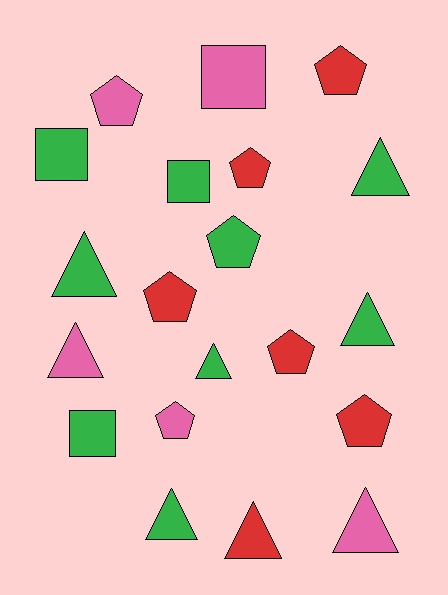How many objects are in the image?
There are 20 objects.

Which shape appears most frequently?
Pentagon, with 8 objects.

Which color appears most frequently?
Green, with 9 objects.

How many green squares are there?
There are 3 green squares.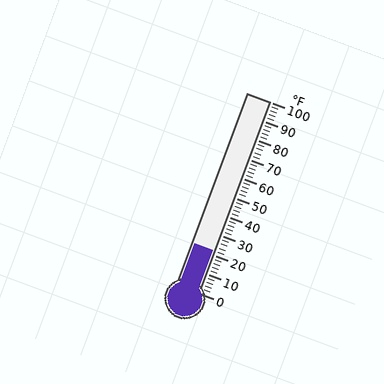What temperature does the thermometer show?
The thermometer shows approximately 22°F.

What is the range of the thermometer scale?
The thermometer scale ranges from 0°F to 100°F.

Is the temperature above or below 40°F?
The temperature is below 40°F.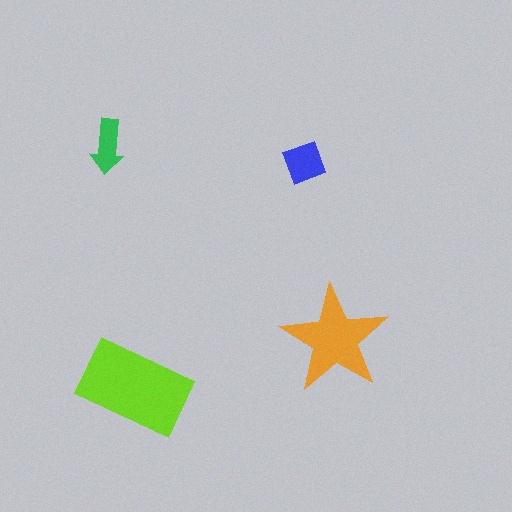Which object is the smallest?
The green arrow.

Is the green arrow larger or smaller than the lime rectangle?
Smaller.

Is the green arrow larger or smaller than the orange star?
Smaller.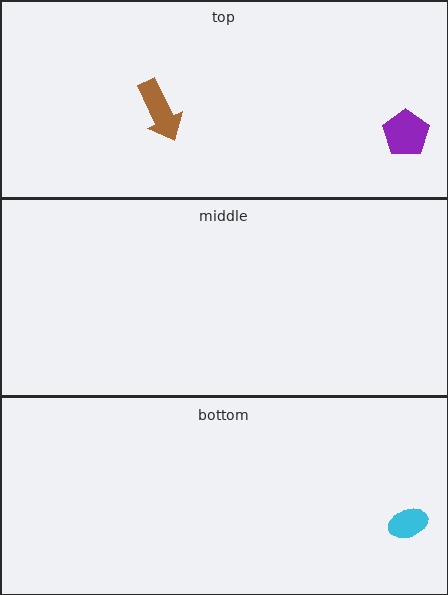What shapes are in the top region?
The purple pentagon, the brown arrow.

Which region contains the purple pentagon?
The top region.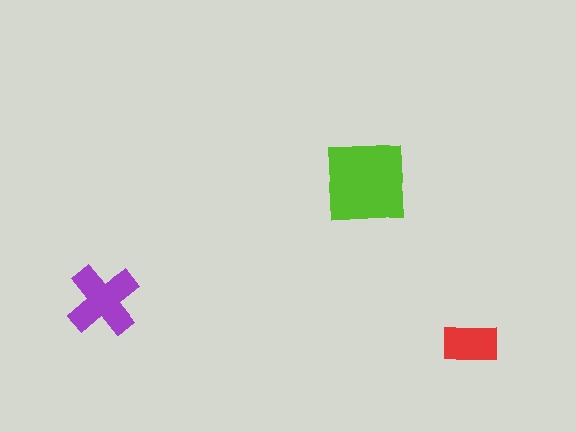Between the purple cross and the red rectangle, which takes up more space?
The purple cross.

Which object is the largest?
The lime square.